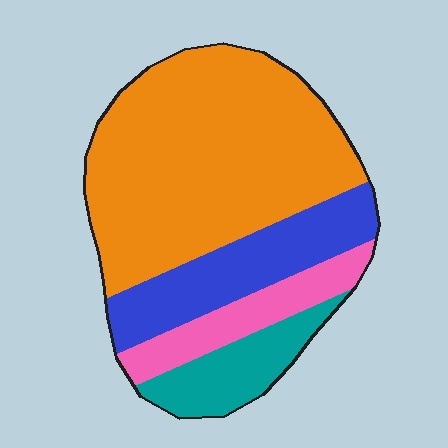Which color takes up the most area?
Orange, at roughly 55%.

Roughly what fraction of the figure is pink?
Pink takes up about one eighth (1/8) of the figure.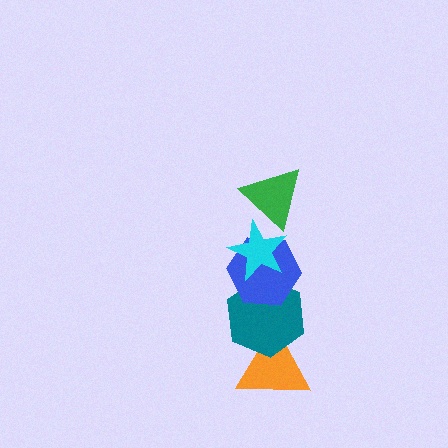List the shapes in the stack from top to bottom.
From top to bottom: the green triangle, the cyan star, the blue hexagon, the teal hexagon, the orange triangle.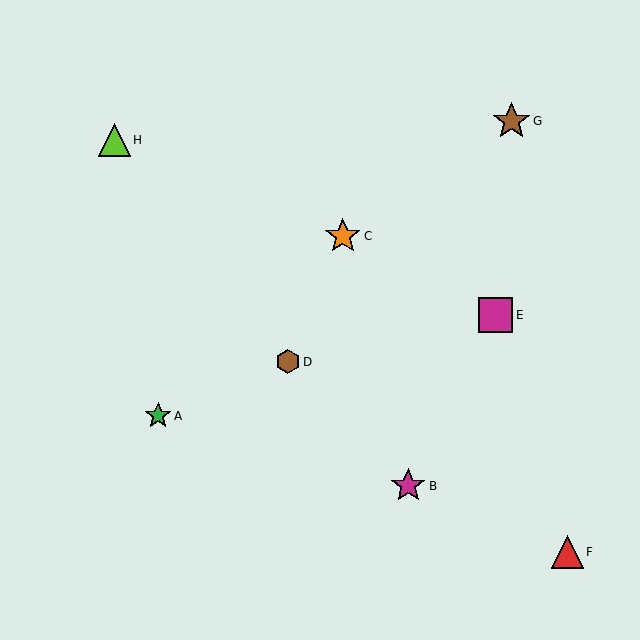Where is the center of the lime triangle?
The center of the lime triangle is at (114, 140).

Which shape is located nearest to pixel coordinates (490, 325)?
The magenta square (labeled E) at (496, 315) is nearest to that location.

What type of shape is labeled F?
Shape F is a red triangle.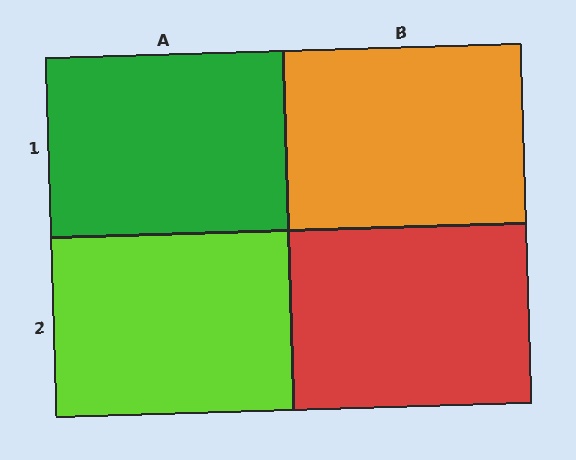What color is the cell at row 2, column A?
Lime.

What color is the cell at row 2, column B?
Red.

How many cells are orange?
1 cell is orange.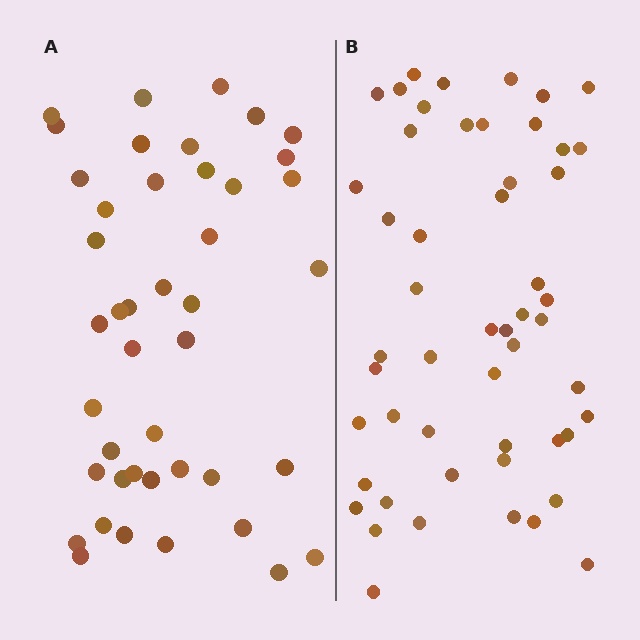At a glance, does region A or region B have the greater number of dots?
Region B (the right region) has more dots.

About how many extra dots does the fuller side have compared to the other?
Region B has roughly 8 or so more dots than region A.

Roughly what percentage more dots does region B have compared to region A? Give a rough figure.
About 20% more.